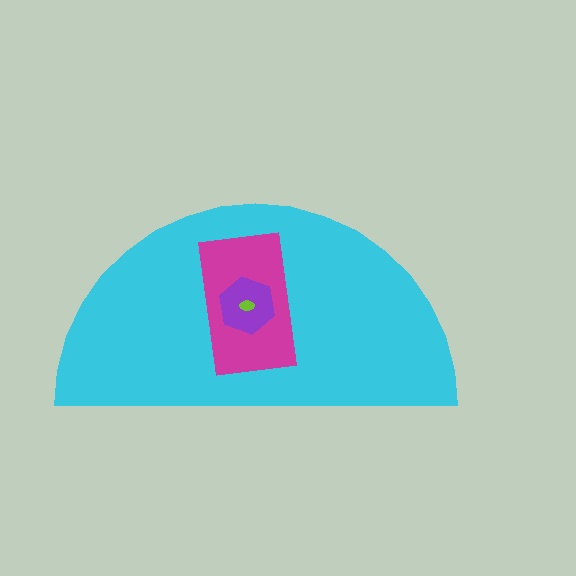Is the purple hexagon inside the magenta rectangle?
Yes.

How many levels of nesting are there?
4.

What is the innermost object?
The lime ellipse.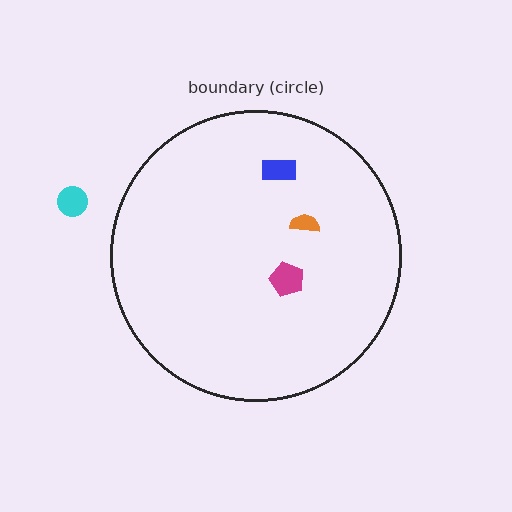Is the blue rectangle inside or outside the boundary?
Inside.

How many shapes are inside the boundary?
3 inside, 1 outside.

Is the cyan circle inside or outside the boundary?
Outside.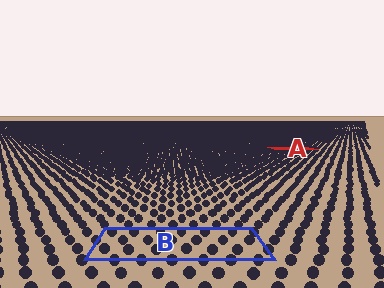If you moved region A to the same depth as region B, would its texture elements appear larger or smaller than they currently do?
They would appear larger. At a closer depth, the same texture elements are projected at a bigger on-screen size.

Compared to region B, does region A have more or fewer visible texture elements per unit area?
Region A has more texture elements per unit area — they are packed more densely because it is farther away.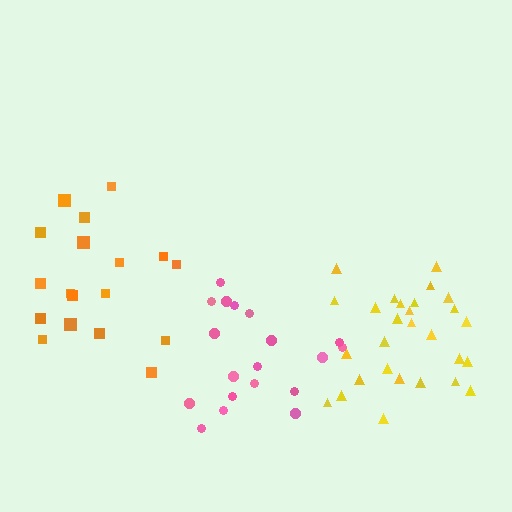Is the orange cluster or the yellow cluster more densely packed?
Yellow.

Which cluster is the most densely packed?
Yellow.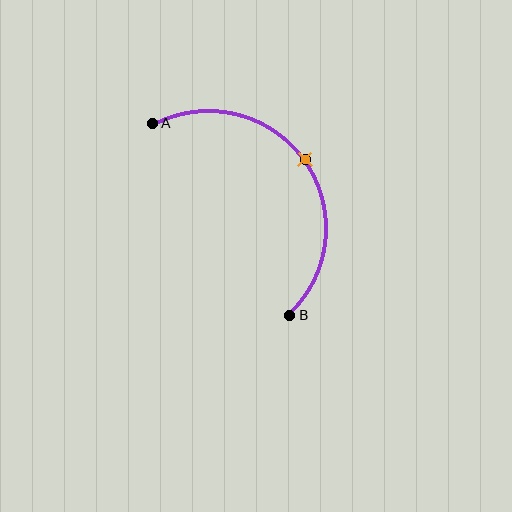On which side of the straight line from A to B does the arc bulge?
The arc bulges above and to the right of the straight line connecting A and B.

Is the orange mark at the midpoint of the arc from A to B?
Yes. The orange mark lies on the arc at equal arc-length from both A and B — it is the arc midpoint.